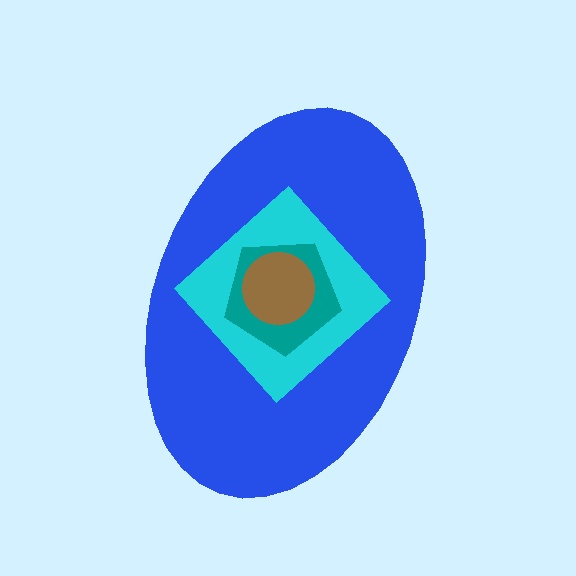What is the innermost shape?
The brown circle.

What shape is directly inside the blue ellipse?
The cyan diamond.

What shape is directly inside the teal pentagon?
The brown circle.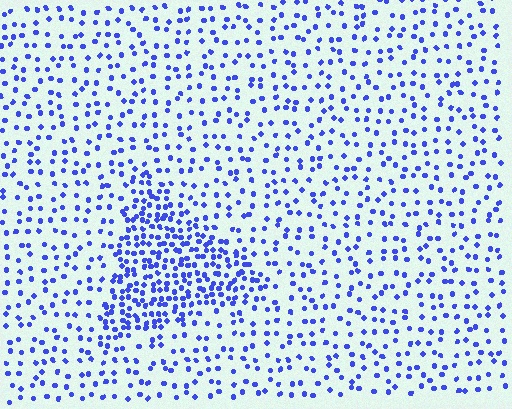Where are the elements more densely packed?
The elements are more densely packed inside the triangle boundary.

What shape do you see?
I see a triangle.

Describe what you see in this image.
The image contains small blue elements arranged at two different densities. A triangle-shaped region is visible where the elements are more densely packed than the surrounding area.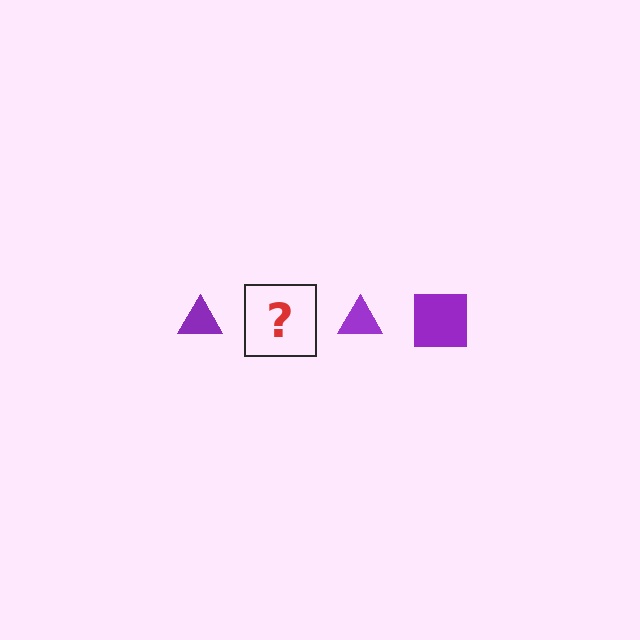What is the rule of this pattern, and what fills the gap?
The rule is that the pattern cycles through triangle, square shapes in purple. The gap should be filled with a purple square.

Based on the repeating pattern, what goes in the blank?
The blank should be a purple square.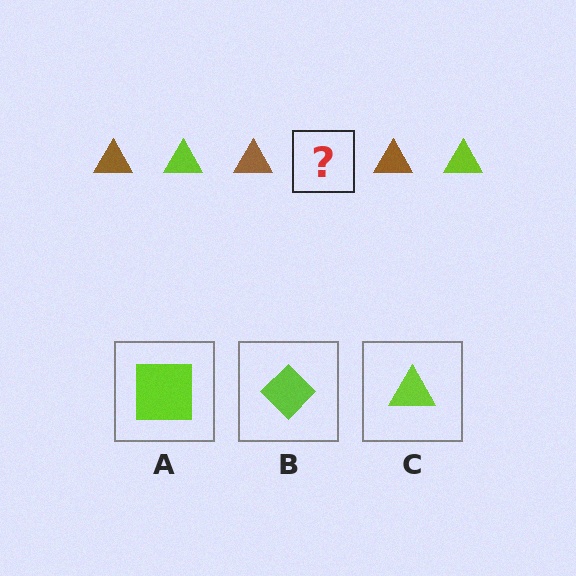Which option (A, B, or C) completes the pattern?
C.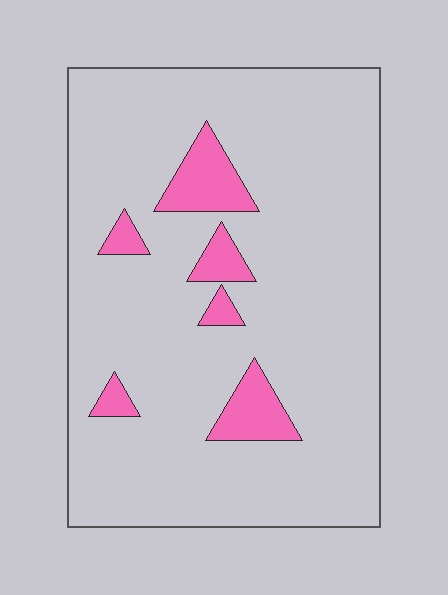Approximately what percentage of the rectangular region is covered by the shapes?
Approximately 10%.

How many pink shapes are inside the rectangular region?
6.